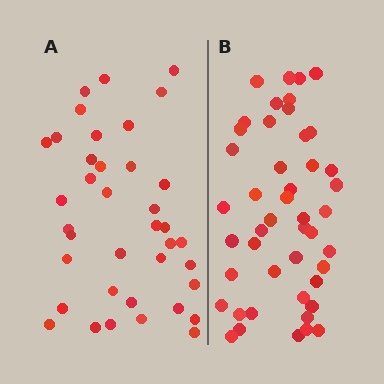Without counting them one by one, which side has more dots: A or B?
Region B (the right region) has more dots.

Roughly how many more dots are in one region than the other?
Region B has roughly 8 or so more dots than region A.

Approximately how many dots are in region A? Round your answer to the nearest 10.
About 40 dots. (The exact count is 38, which rounds to 40.)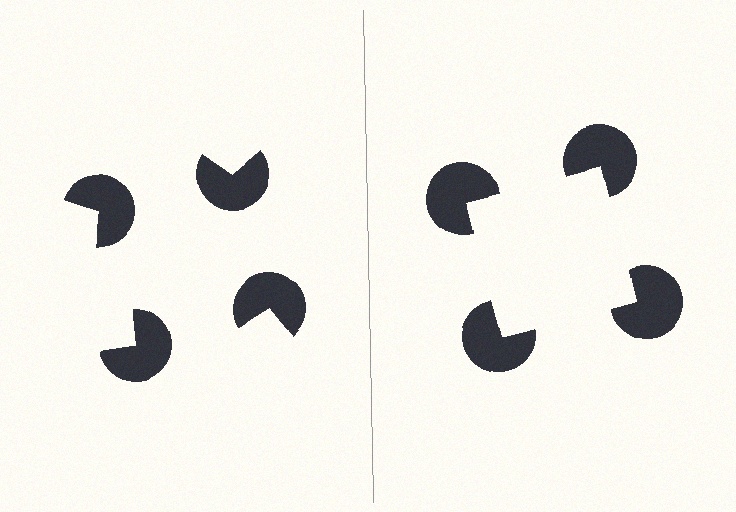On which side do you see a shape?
An illusory square appears on the right side. On the left side the wedge cuts are rotated, so no coherent shape forms.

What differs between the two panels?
The pac-man discs are positioned identically on both sides; only the wedge orientations differ. On the right they align to a square; on the left they are misaligned.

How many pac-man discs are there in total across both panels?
8 — 4 on each side.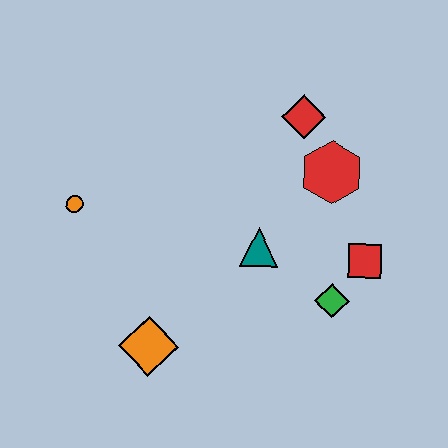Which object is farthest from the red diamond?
The orange diamond is farthest from the red diamond.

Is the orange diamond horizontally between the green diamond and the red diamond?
No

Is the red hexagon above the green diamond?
Yes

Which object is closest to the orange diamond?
The teal triangle is closest to the orange diamond.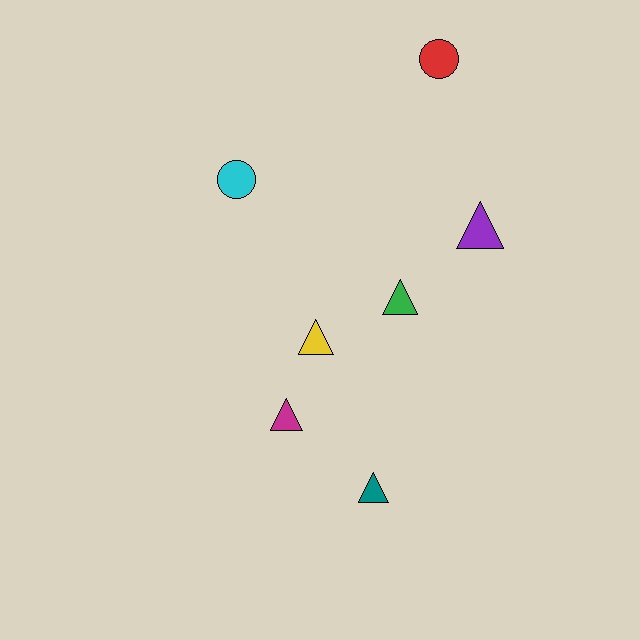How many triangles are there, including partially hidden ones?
There are 5 triangles.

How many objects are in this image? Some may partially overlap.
There are 7 objects.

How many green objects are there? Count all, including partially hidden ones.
There is 1 green object.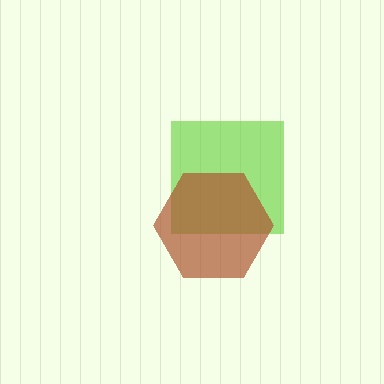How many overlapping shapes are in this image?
There are 2 overlapping shapes in the image.